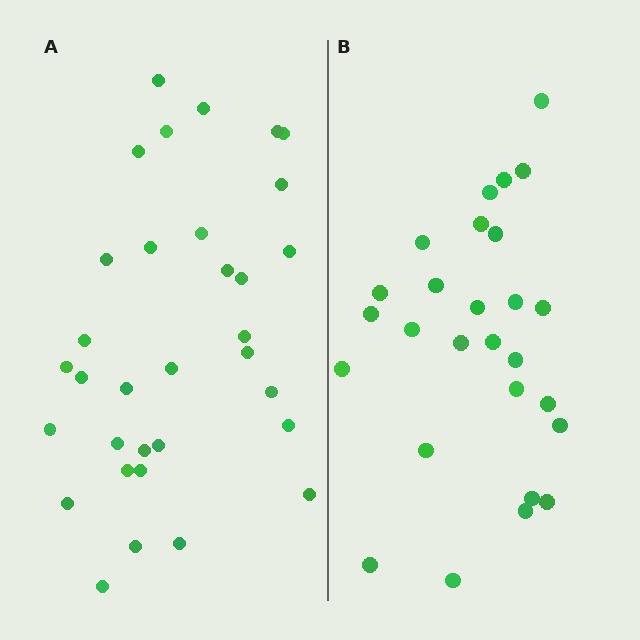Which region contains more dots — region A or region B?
Region A (the left region) has more dots.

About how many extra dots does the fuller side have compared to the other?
Region A has about 6 more dots than region B.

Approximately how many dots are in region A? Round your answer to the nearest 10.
About 30 dots. (The exact count is 33, which rounds to 30.)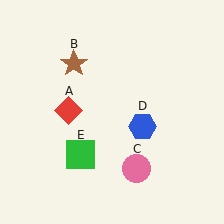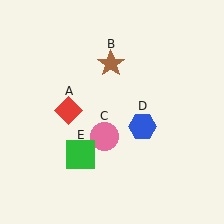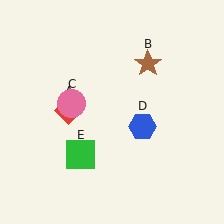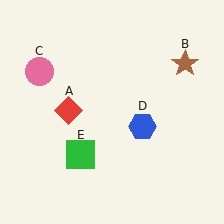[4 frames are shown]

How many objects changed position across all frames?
2 objects changed position: brown star (object B), pink circle (object C).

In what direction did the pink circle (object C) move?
The pink circle (object C) moved up and to the left.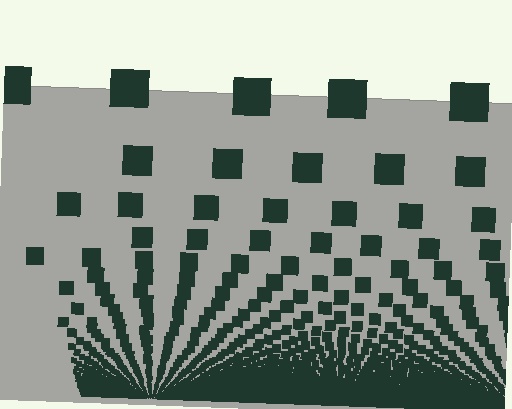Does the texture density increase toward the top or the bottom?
Density increases toward the bottom.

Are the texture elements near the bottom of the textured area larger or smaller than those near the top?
Smaller. The gradient is inverted — elements near the bottom are smaller and denser.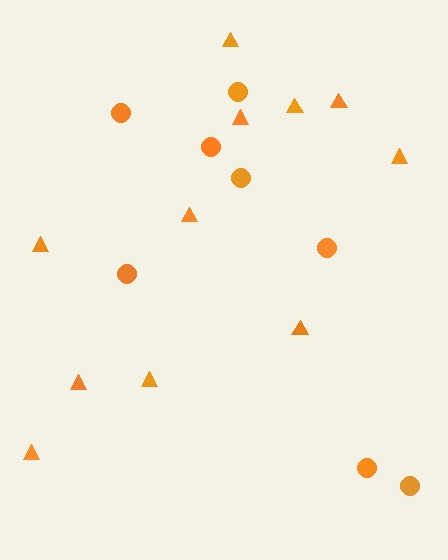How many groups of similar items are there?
There are 2 groups: one group of triangles (11) and one group of circles (8).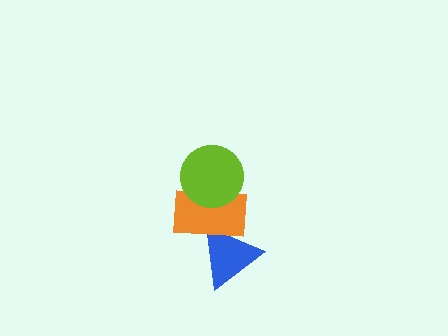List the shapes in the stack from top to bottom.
From top to bottom: the lime circle, the orange rectangle, the blue triangle.